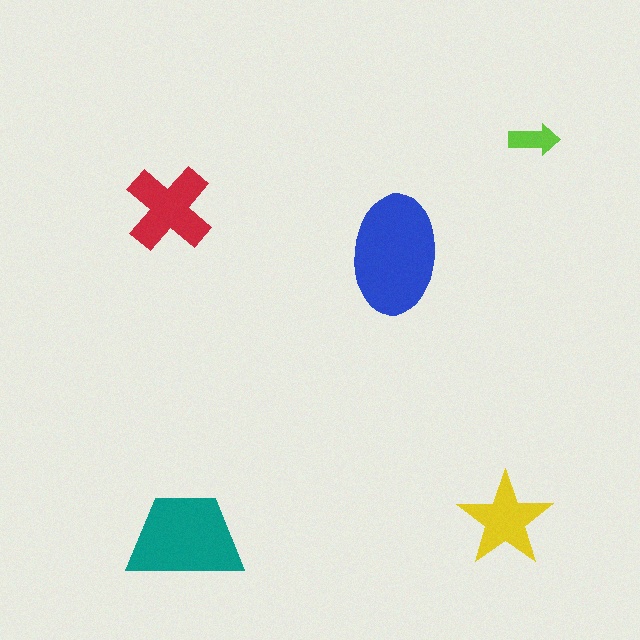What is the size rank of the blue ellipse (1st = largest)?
1st.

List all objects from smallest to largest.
The lime arrow, the yellow star, the red cross, the teal trapezoid, the blue ellipse.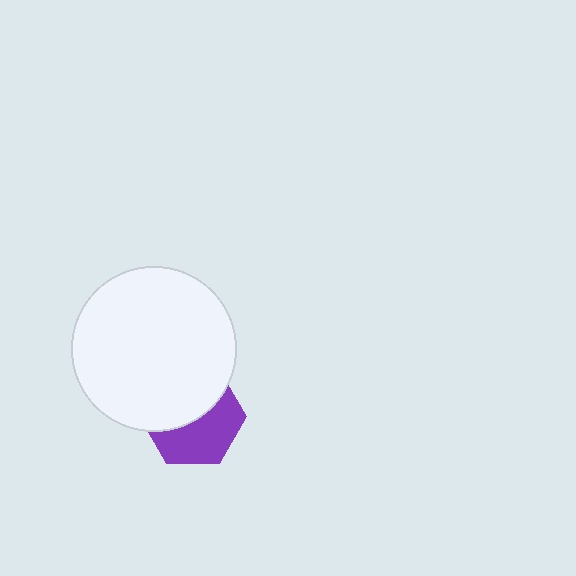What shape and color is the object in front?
The object in front is a white circle.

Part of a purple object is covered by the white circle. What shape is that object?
It is a hexagon.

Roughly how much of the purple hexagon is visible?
About half of it is visible (roughly 50%).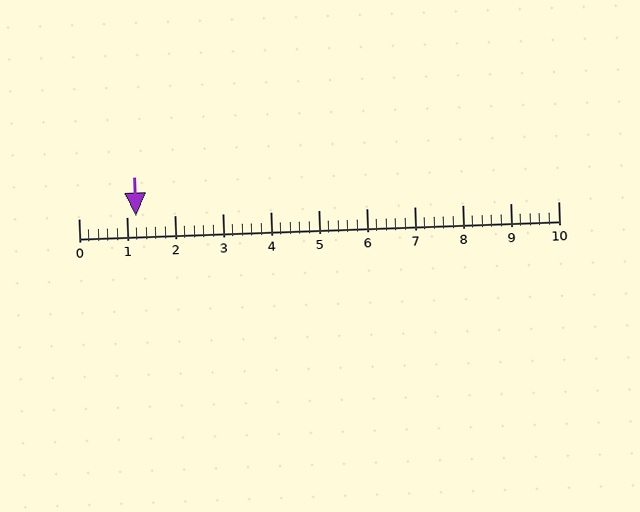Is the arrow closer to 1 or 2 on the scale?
The arrow is closer to 1.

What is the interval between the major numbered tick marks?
The major tick marks are spaced 1 units apart.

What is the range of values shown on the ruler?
The ruler shows values from 0 to 10.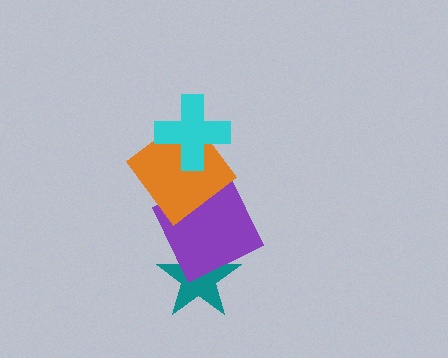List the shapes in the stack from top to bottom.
From top to bottom: the cyan cross, the orange diamond, the purple square, the teal star.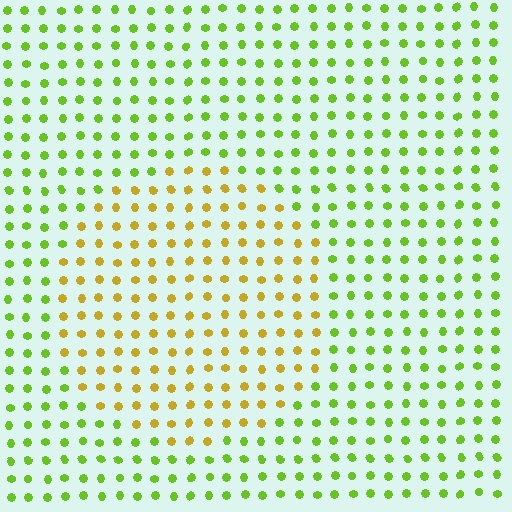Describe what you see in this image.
The image is filled with small lime elements in a uniform arrangement. A circle-shaped region is visible where the elements are tinted to a slightly different hue, forming a subtle color boundary.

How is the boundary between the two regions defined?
The boundary is defined purely by a slight shift in hue (about 45 degrees). Spacing, size, and orientation are identical on both sides.